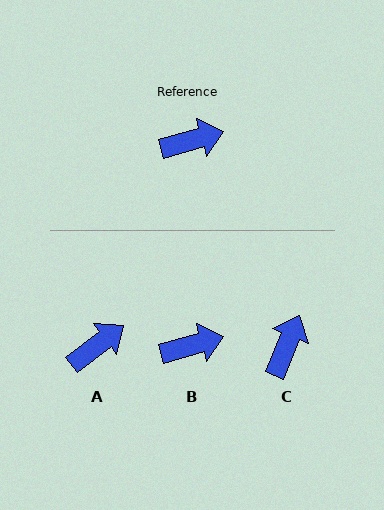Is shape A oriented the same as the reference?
No, it is off by about 22 degrees.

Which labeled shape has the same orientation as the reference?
B.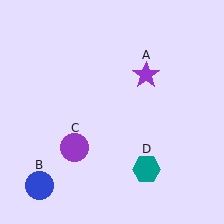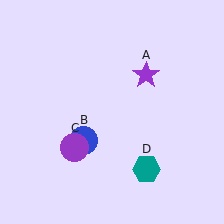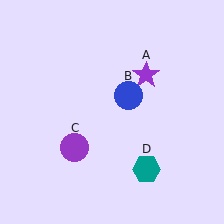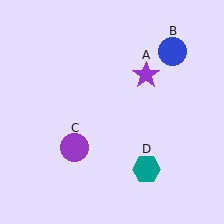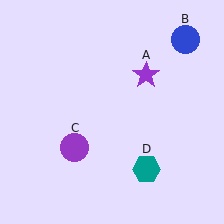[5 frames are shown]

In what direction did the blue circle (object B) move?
The blue circle (object B) moved up and to the right.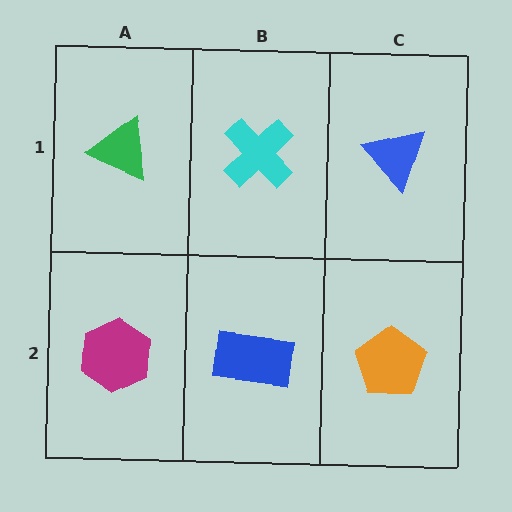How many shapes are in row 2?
3 shapes.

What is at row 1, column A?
A green triangle.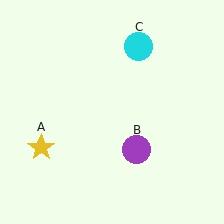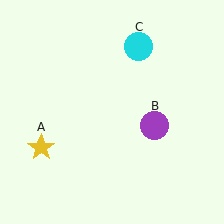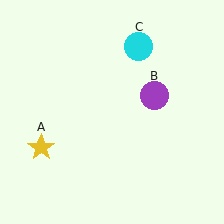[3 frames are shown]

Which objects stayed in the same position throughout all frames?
Yellow star (object A) and cyan circle (object C) remained stationary.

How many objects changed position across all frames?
1 object changed position: purple circle (object B).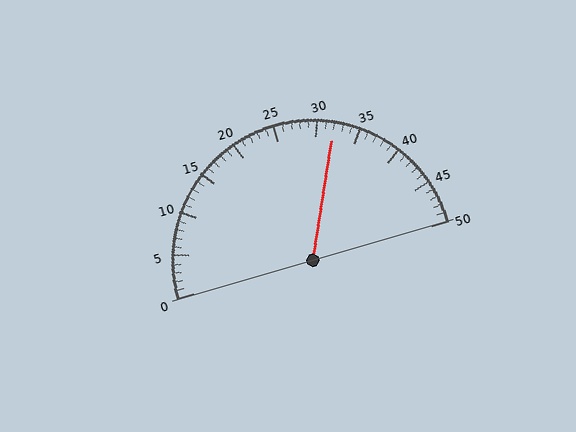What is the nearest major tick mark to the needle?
The nearest major tick mark is 30.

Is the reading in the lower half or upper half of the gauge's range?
The reading is in the upper half of the range (0 to 50).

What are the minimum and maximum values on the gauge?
The gauge ranges from 0 to 50.